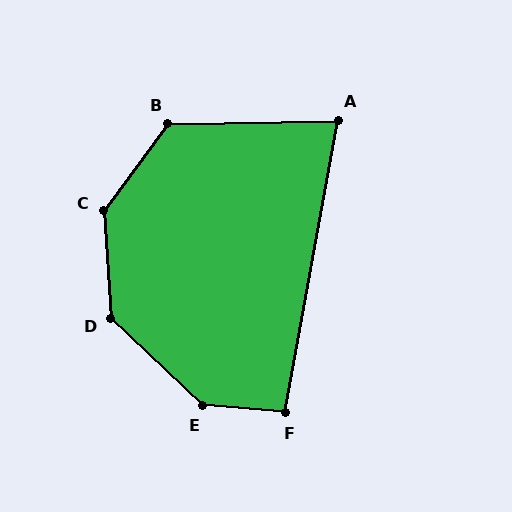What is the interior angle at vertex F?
Approximately 96 degrees (obtuse).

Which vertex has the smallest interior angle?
A, at approximately 79 degrees.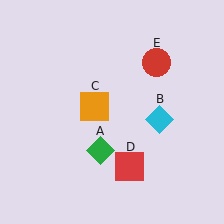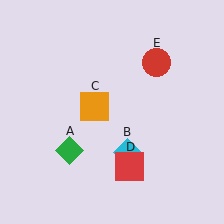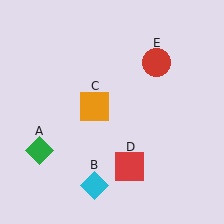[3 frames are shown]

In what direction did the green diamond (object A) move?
The green diamond (object A) moved left.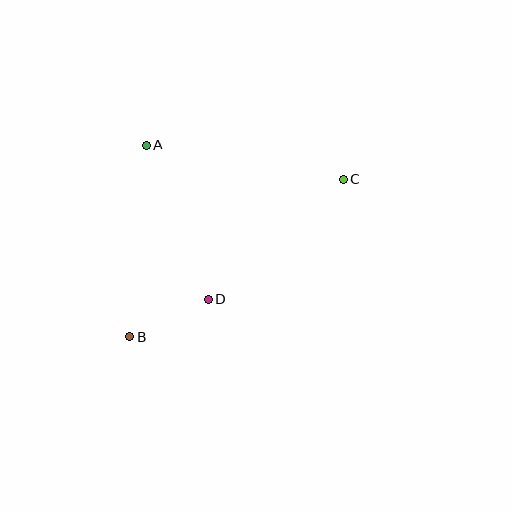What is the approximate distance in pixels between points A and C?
The distance between A and C is approximately 200 pixels.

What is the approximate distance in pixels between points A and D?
The distance between A and D is approximately 166 pixels.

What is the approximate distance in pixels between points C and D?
The distance between C and D is approximately 181 pixels.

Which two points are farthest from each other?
Points B and C are farthest from each other.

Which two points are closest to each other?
Points B and D are closest to each other.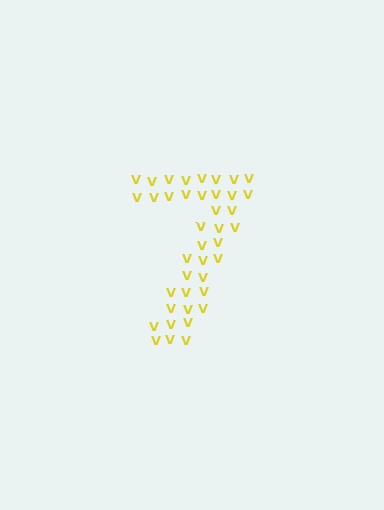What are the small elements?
The small elements are letter V's.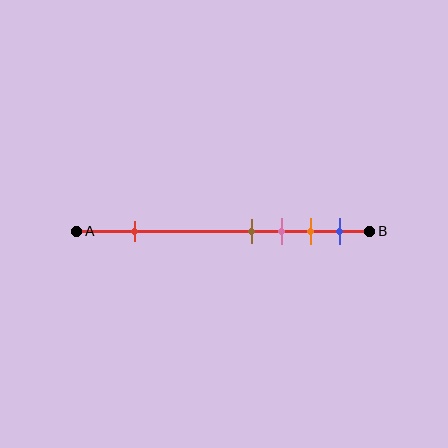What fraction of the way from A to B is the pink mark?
The pink mark is approximately 70% (0.7) of the way from A to B.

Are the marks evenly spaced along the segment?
No, the marks are not evenly spaced.